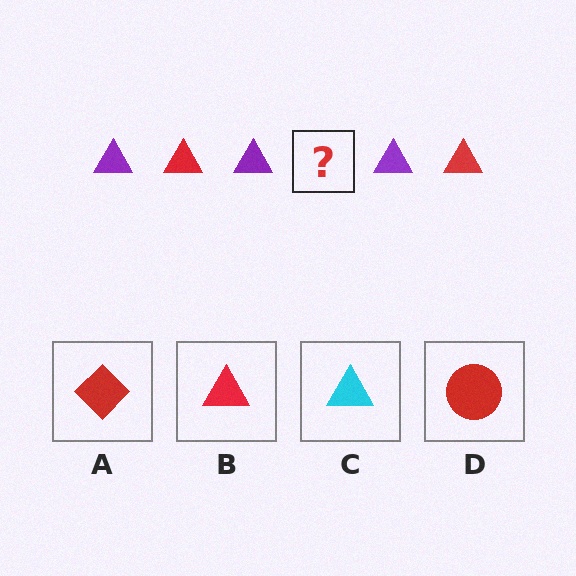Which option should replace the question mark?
Option B.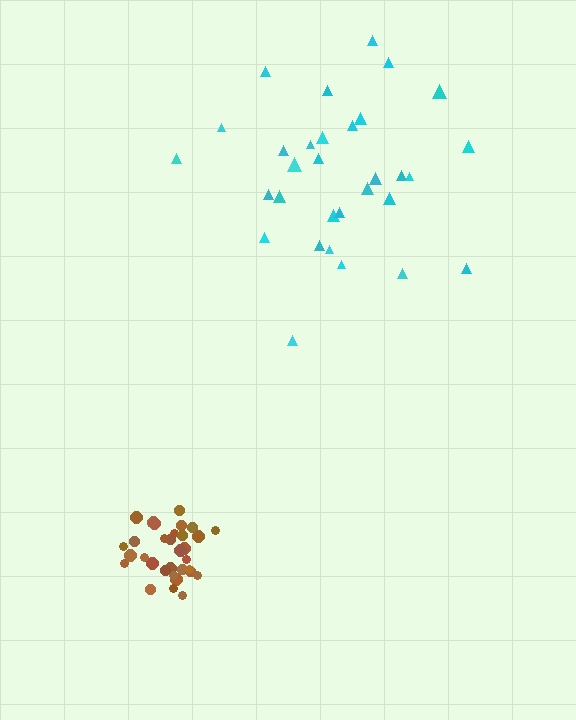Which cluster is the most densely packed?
Brown.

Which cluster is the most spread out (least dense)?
Cyan.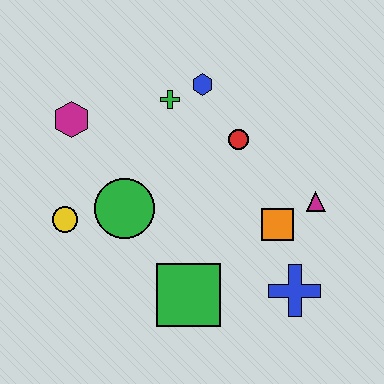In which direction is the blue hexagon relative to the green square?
The blue hexagon is above the green square.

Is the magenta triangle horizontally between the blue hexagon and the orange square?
No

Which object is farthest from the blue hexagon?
The blue cross is farthest from the blue hexagon.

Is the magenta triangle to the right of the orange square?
Yes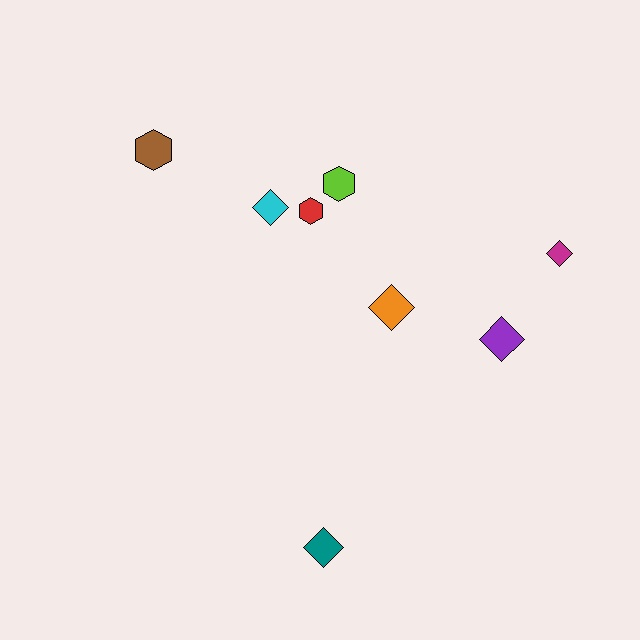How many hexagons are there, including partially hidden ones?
There are 3 hexagons.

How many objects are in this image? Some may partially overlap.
There are 8 objects.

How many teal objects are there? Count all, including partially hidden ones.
There is 1 teal object.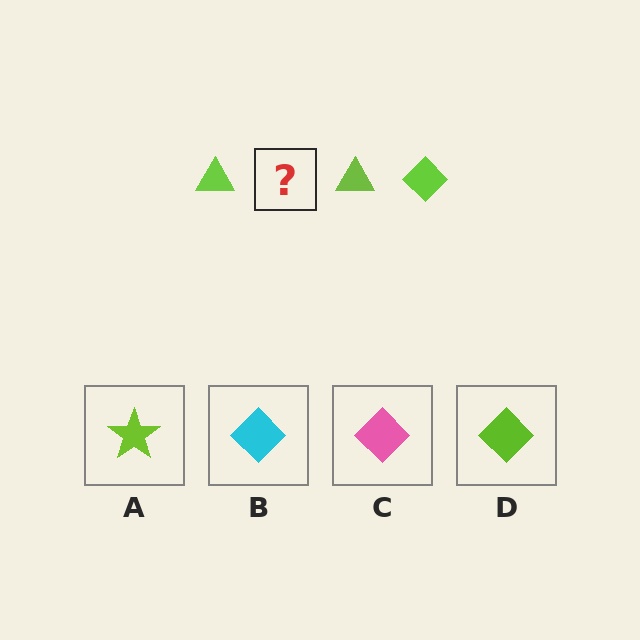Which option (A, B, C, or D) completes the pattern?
D.